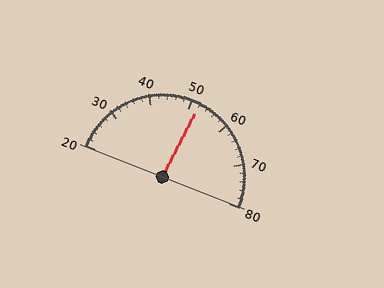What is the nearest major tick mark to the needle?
The nearest major tick mark is 50.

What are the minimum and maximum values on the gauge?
The gauge ranges from 20 to 80.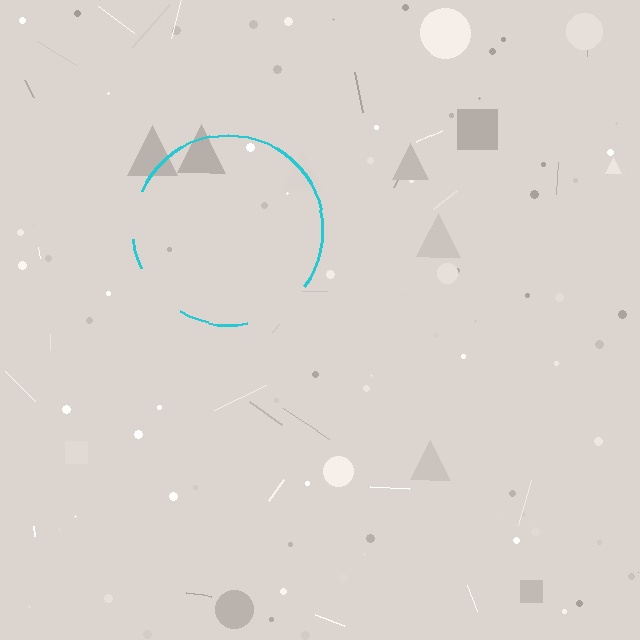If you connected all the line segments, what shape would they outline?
They would outline a circle.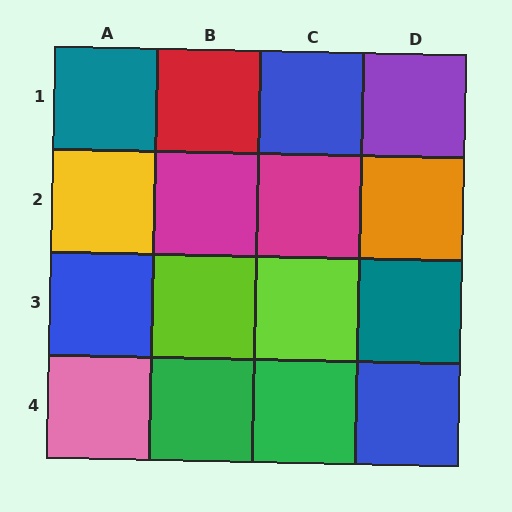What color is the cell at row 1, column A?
Teal.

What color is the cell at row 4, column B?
Green.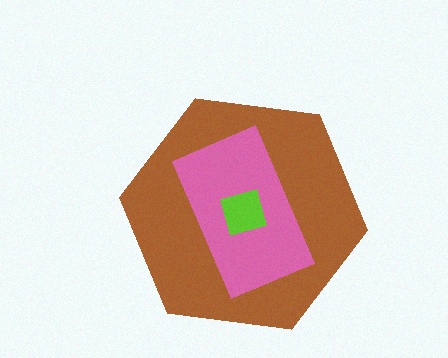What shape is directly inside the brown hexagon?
The pink rectangle.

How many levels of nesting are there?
3.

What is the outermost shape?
The brown hexagon.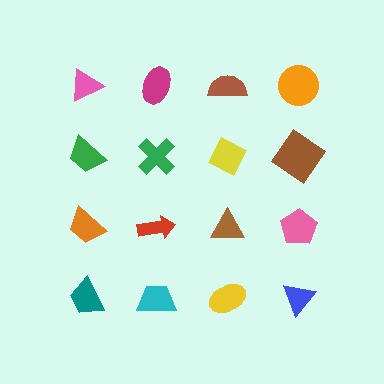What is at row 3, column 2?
A red arrow.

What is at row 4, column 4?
A blue triangle.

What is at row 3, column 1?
An orange trapezoid.